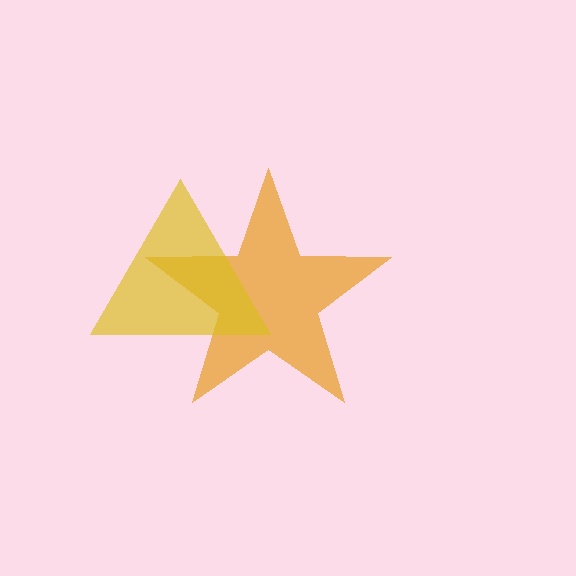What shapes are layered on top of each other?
The layered shapes are: an orange star, a yellow triangle.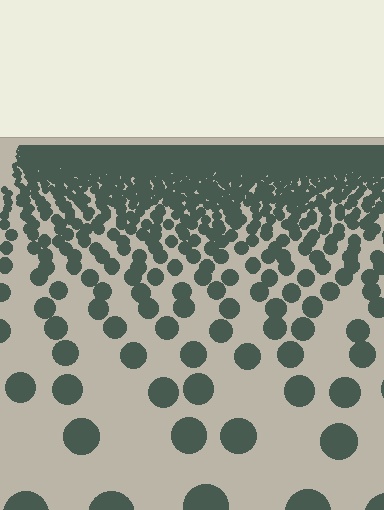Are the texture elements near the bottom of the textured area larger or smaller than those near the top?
Larger. Near the bottom, elements are closer to the viewer and appear at a bigger on-screen size.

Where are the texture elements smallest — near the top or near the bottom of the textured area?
Near the top.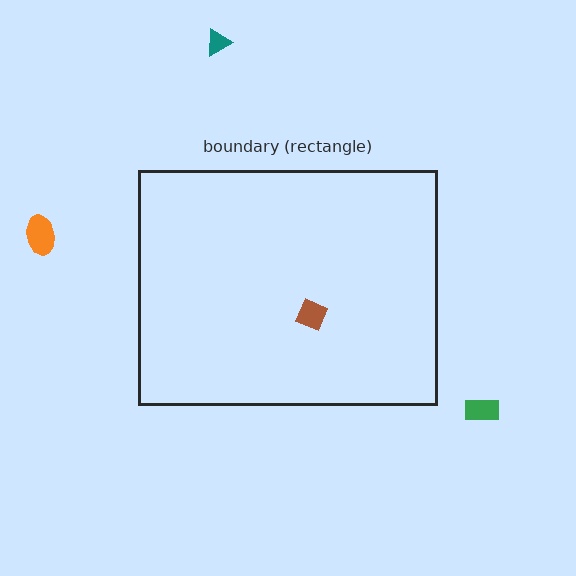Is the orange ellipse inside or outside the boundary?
Outside.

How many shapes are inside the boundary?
1 inside, 3 outside.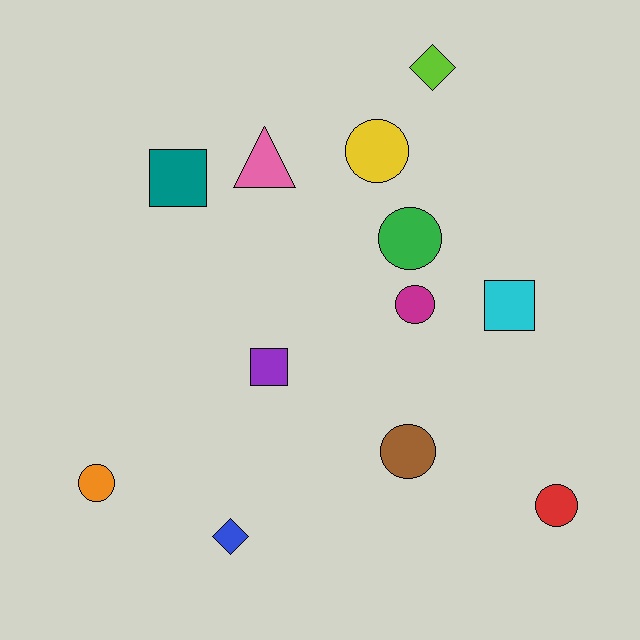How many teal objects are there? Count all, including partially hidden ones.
There is 1 teal object.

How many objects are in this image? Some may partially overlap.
There are 12 objects.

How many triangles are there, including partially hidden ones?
There is 1 triangle.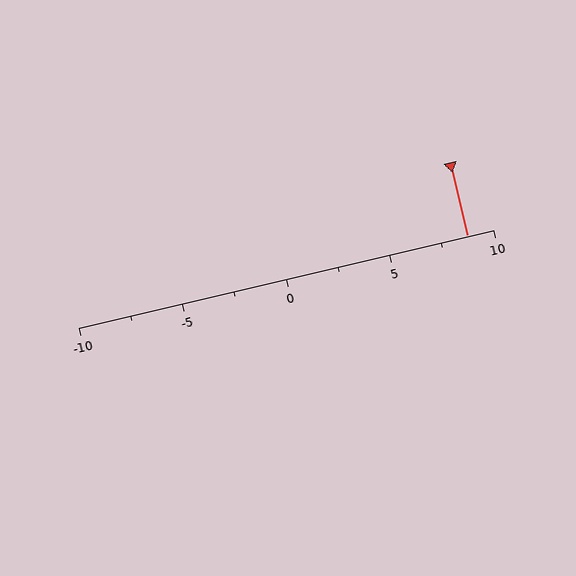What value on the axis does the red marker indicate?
The marker indicates approximately 8.8.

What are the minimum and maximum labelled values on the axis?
The axis runs from -10 to 10.